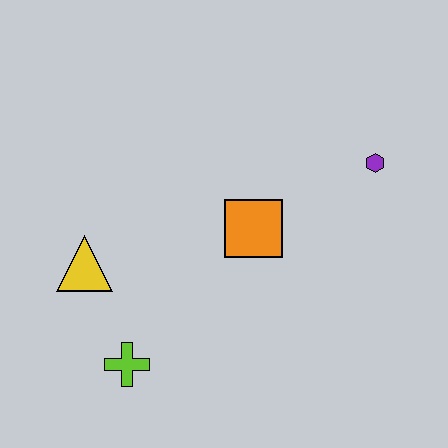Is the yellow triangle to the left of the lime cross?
Yes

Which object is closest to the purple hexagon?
The orange square is closest to the purple hexagon.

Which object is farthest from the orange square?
The lime cross is farthest from the orange square.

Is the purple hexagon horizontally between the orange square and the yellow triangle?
No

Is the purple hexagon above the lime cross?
Yes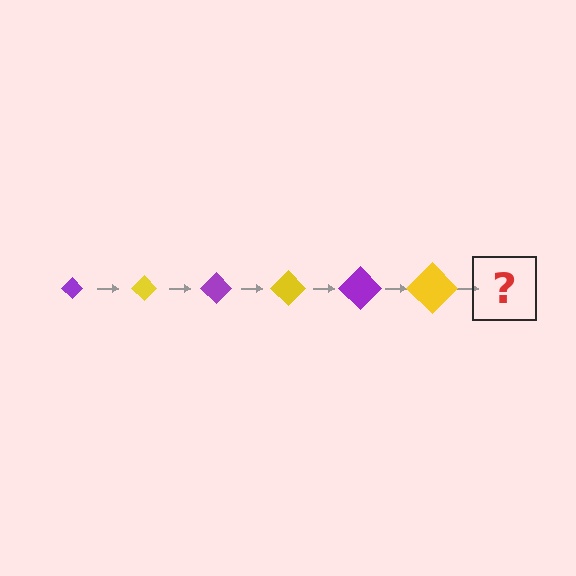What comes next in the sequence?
The next element should be a purple diamond, larger than the previous one.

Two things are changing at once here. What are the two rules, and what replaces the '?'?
The two rules are that the diamond grows larger each step and the color cycles through purple and yellow. The '?' should be a purple diamond, larger than the previous one.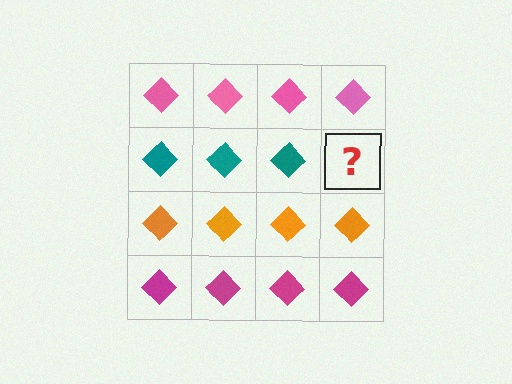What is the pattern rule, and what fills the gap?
The rule is that each row has a consistent color. The gap should be filled with a teal diamond.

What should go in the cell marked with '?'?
The missing cell should contain a teal diamond.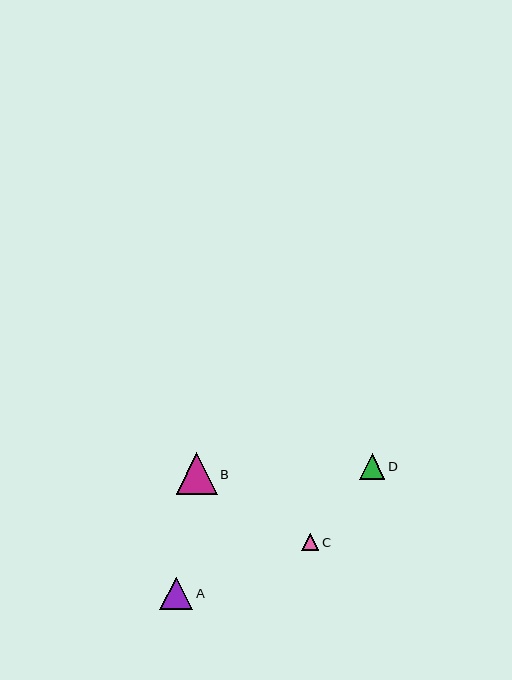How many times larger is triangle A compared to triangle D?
Triangle A is approximately 1.3 times the size of triangle D.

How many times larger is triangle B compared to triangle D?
Triangle B is approximately 1.6 times the size of triangle D.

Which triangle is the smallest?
Triangle C is the smallest with a size of approximately 17 pixels.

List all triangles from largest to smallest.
From largest to smallest: B, A, D, C.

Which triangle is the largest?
Triangle B is the largest with a size of approximately 41 pixels.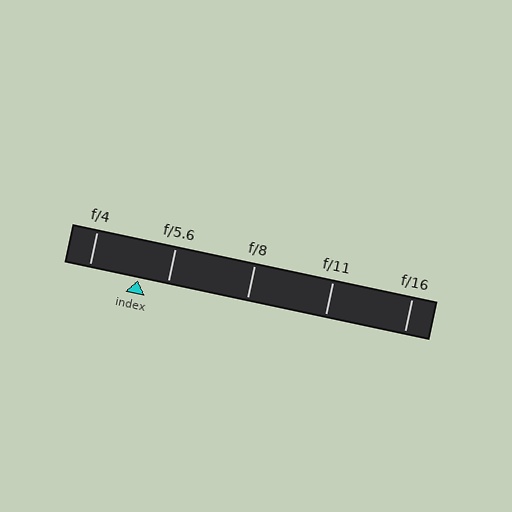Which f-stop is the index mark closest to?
The index mark is closest to f/5.6.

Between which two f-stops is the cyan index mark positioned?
The index mark is between f/4 and f/5.6.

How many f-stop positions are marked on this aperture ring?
There are 5 f-stop positions marked.